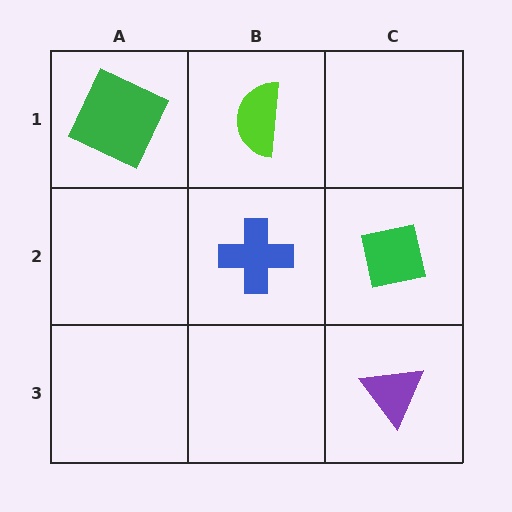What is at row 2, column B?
A blue cross.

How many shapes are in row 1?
2 shapes.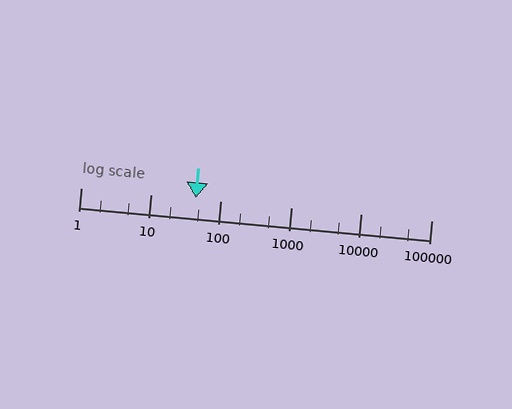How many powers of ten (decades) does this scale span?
The scale spans 5 decades, from 1 to 100000.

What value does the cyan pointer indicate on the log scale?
The pointer indicates approximately 44.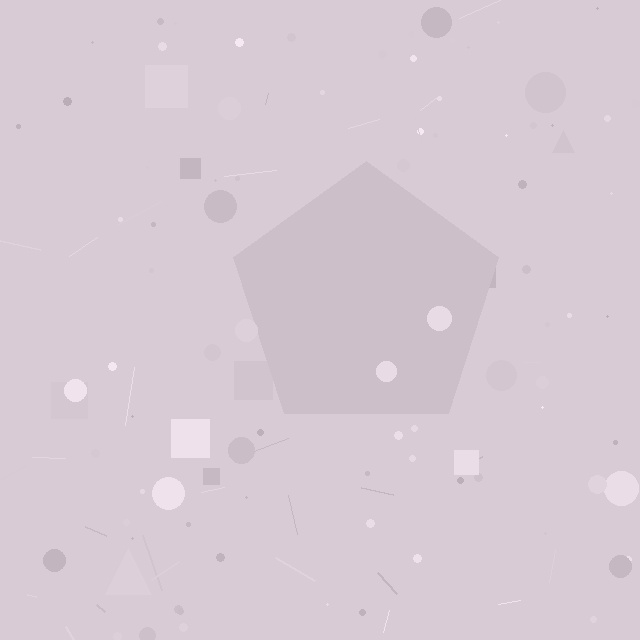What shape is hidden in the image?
A pentagon is hidden in the image.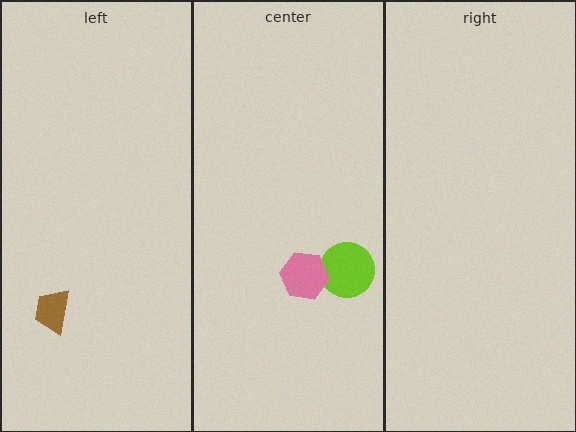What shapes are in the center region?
The lime circle, the pink hexagon.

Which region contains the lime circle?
The center region.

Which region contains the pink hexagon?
The center region.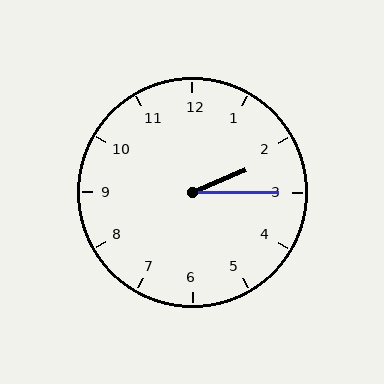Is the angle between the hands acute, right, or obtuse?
It is acute.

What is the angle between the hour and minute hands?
Approximately 22 degrees.